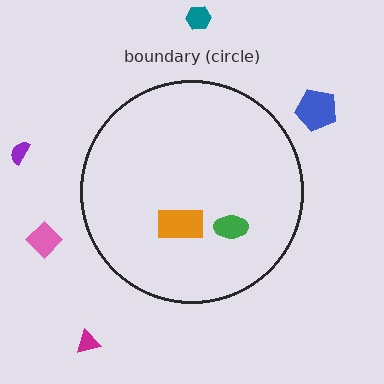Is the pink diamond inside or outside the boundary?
Outside.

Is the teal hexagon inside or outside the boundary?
Outside.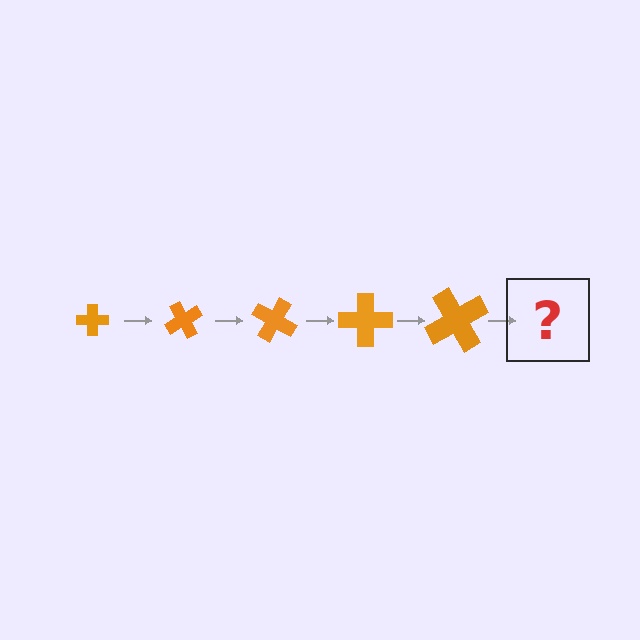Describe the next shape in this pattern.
It should be a cross, larger than the previous one and rotated 300 degrees from the start.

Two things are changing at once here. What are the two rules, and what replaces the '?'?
The two rules are that the cross grows larger each step and it rotates 60 degrees each step. The '?' should be a cross, larger than the previous one and rotated 300 degrees from the start.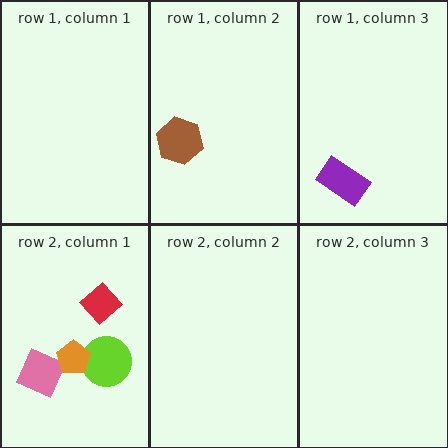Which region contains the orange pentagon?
The row 2, column 1 region.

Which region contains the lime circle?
The row 2, column 1 region.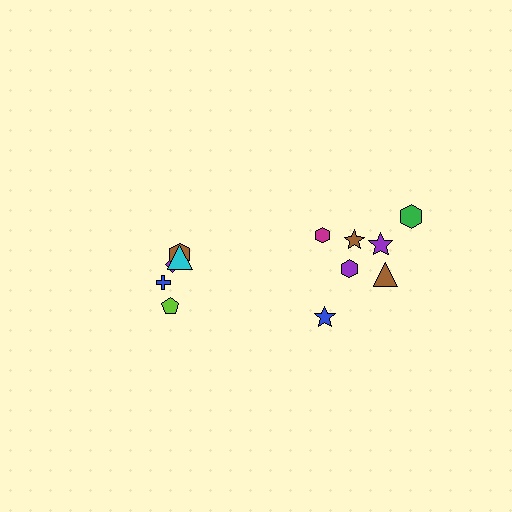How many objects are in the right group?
There are 7 objects.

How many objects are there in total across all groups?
There are 12 objects.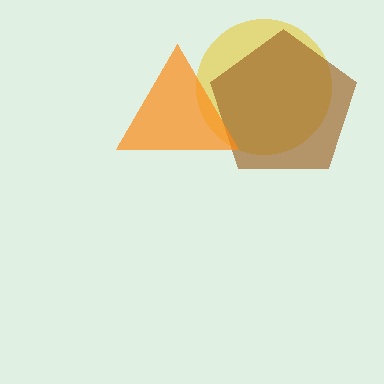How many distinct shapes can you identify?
There are 3 distinct shapes: a yellow circle, a brown pentagon, an orange triangle.